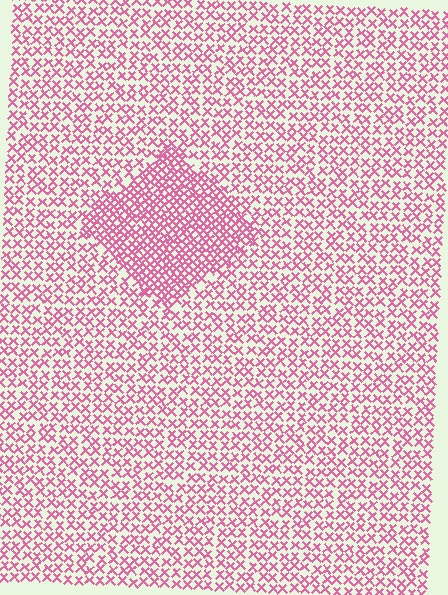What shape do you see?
I see a diamond.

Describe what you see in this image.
The image contains small pink elements arranged at two different densities. A diamond-shaped region is visible where the elements are more densely packed than the surrounding area.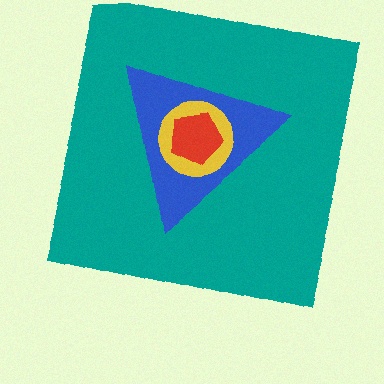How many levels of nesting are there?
4.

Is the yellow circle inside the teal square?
Yes.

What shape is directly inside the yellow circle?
The red pentagon.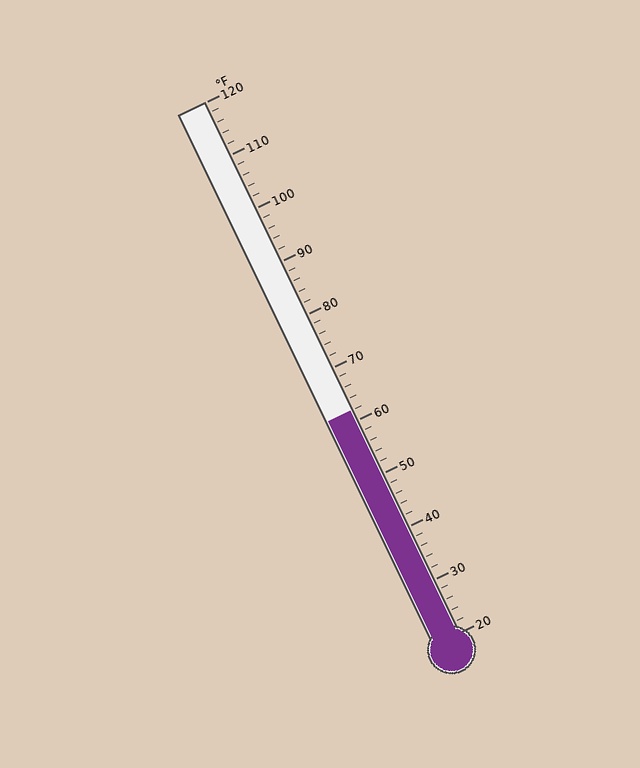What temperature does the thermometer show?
The thermometer shows approximately 62°F.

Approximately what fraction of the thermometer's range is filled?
The thermometer is filled to approximately 40% of its range.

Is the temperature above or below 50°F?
The temperature is above 50°F.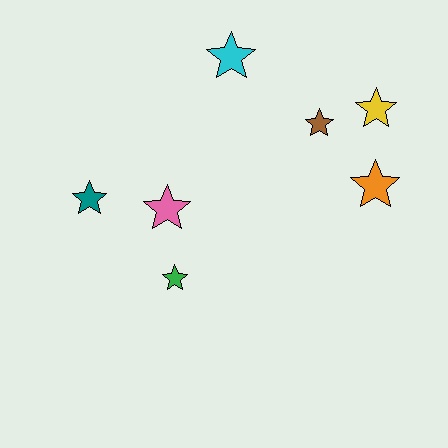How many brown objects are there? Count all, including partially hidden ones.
There is 1 brown object.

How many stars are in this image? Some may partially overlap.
There are 7 stars.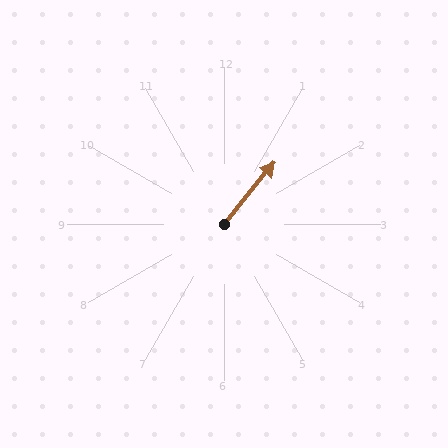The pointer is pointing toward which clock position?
Roughly 1 o'clock.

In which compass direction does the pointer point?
Northeast.